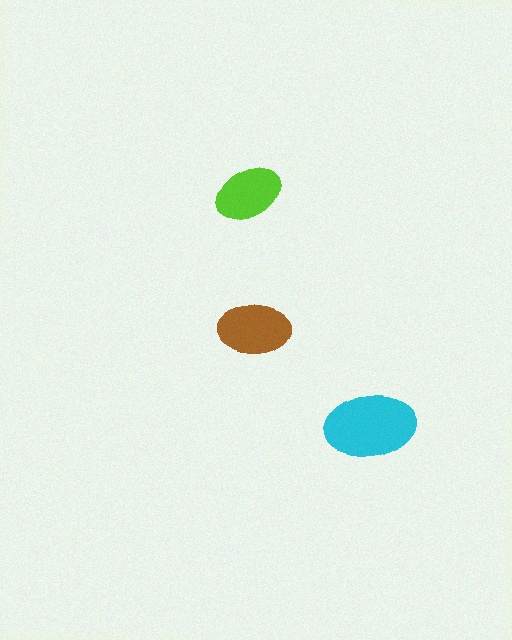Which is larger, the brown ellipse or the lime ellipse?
The brown one.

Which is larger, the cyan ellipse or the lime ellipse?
The cyan one.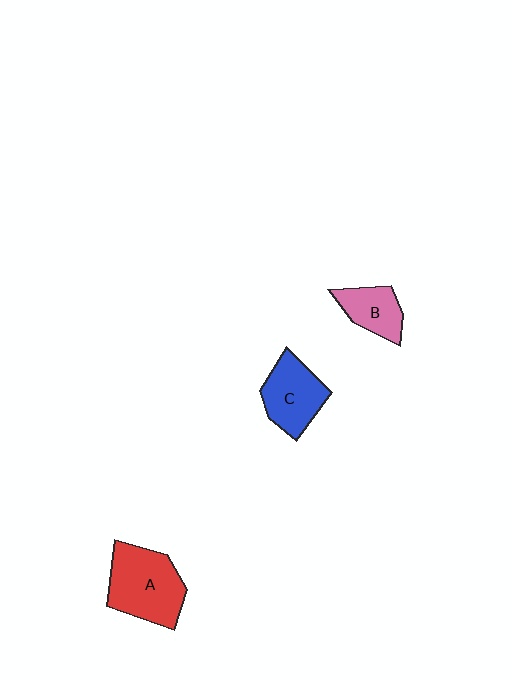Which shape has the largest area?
Shape A (red).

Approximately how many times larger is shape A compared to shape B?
Approximately 1.8 times.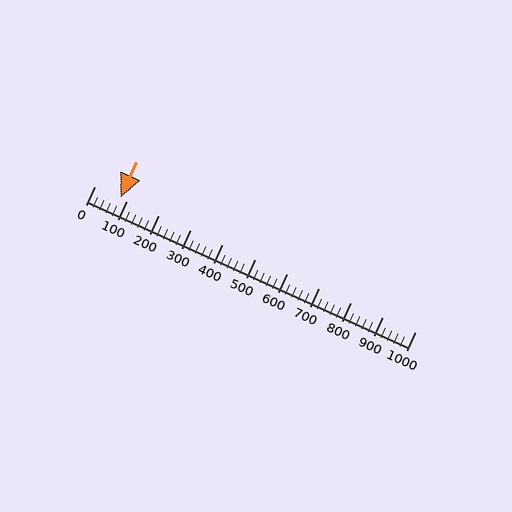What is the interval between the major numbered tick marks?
The major tick marks are spaced 100 units apart.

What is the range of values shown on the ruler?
The ruler shows values from 0 to 1000.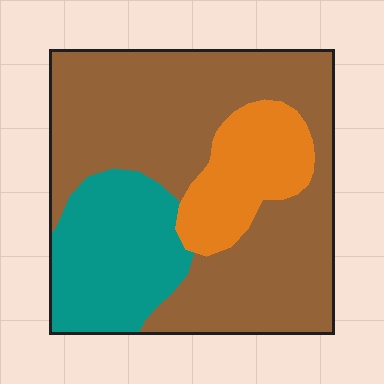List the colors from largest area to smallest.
From largest to smallest: brown, teal, orange.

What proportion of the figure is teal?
Teal takes up between a sixth and a third of the figure.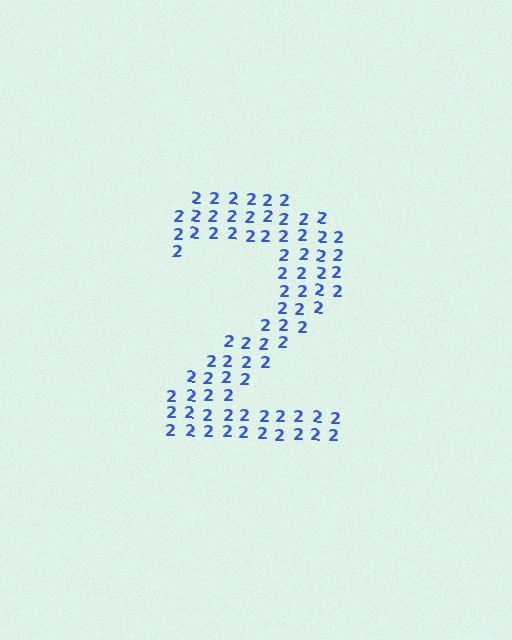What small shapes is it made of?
It is made of small digit 2's.